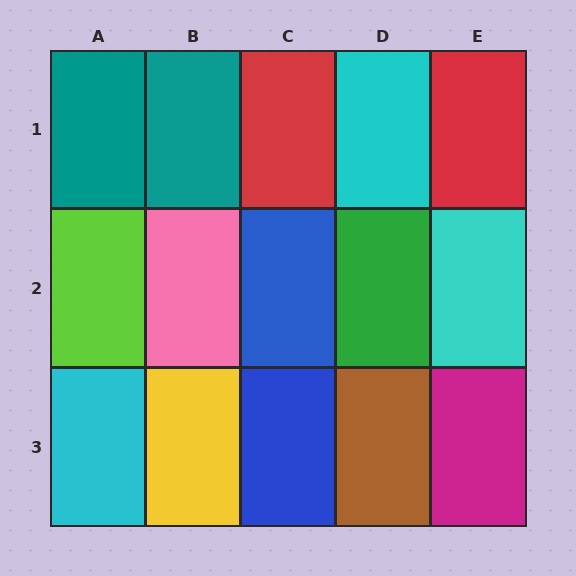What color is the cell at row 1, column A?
Teal.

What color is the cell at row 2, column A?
Lime.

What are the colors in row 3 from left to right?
Cyan, yellow, blue, brown, magenta.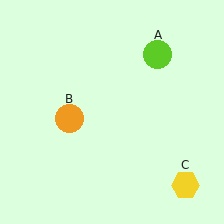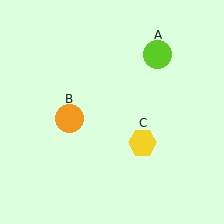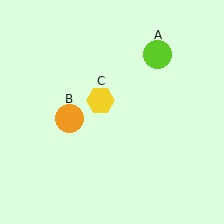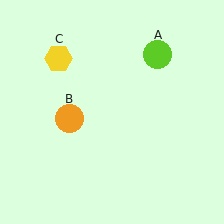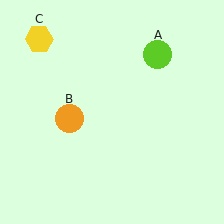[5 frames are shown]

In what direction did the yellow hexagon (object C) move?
The yellow hexagon (object C) moved up and to the left.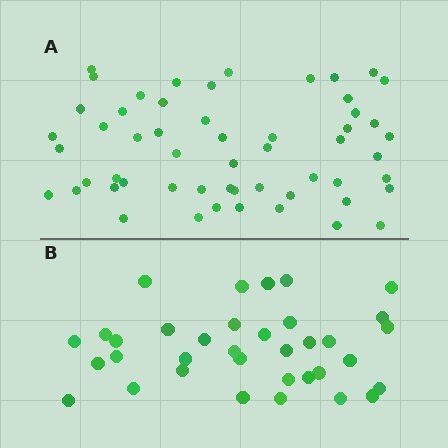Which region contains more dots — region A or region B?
Region A (the top region) has more dots.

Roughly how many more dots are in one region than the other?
Region A has approximately 20 more dots than region B.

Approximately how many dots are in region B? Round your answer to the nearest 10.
About 40 dots. (The exact count is 35, which rounds to 40.)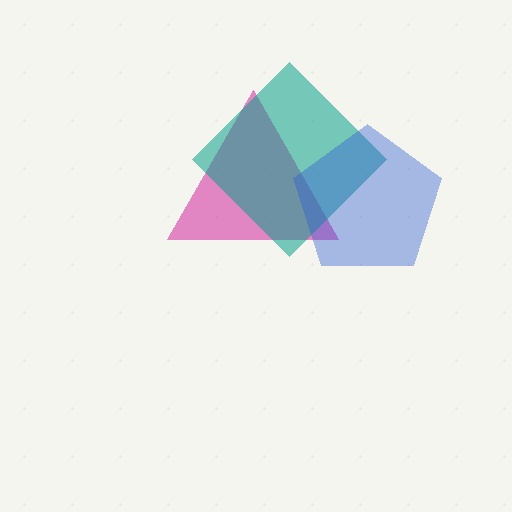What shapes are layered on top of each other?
The layered shapes are: a magenta triangle, a teal diamond, a blue pentagon.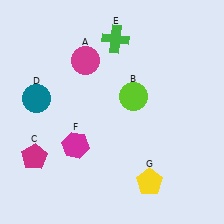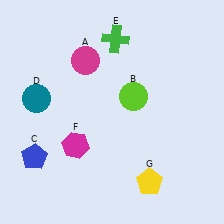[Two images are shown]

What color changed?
The pentagon (C) changed from magenta in Image 1 to blue in Image 2.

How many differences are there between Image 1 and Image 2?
There is 1 difference between the two images.